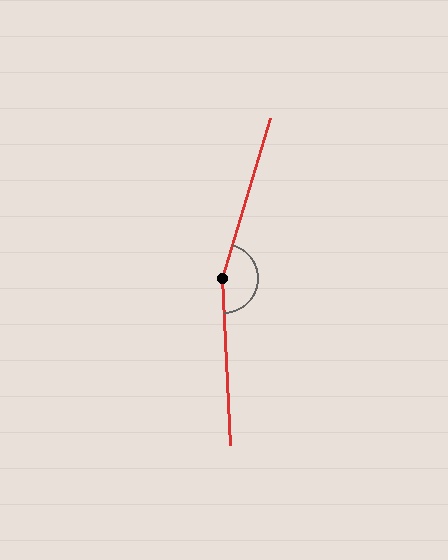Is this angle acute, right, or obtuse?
It is obtuse.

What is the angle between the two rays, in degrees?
Approximately 161 degrees.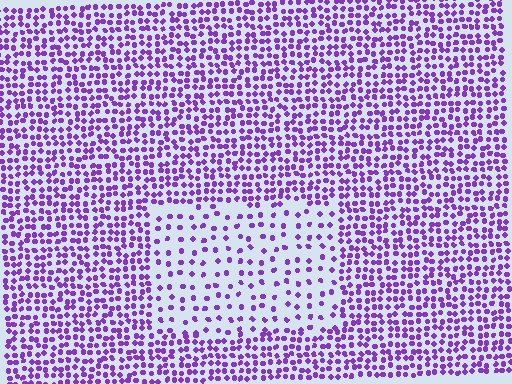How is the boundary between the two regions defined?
The boundary is defined by a change in element density (approximately 2.4x ratio). All elements are the same color, size, and shape.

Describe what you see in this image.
The image contains small purple elements arranged at two different densities. A rectangle-shaped region is visible where the elements are less densely packed than the surrounding area.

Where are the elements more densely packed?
The elements are more densely packed outside the rectangle boundary.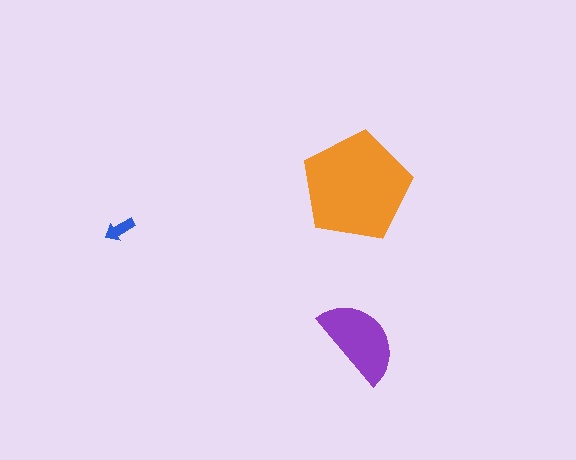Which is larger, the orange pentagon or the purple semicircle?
The orange pentagon.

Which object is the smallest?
The blue arrow.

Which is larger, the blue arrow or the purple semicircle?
The purple semicircle.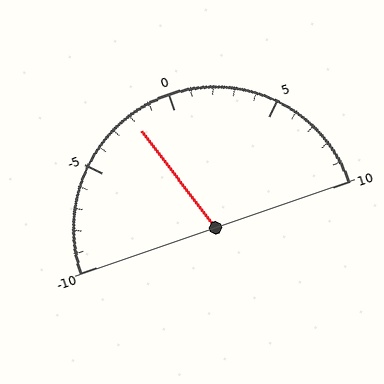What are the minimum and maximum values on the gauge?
The gauge ranges from -10 to 10.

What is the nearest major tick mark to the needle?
The nearest major tick mark is 0.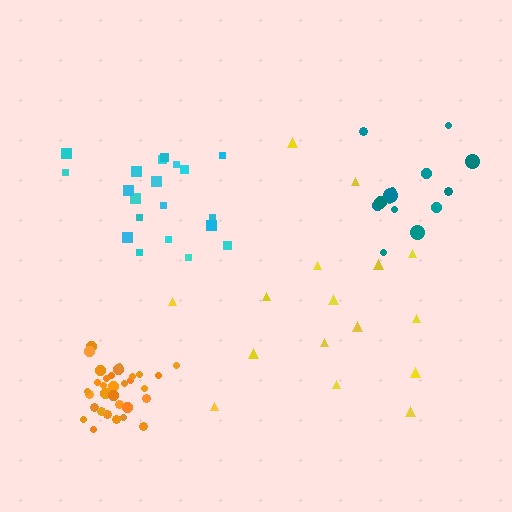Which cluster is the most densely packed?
Orange.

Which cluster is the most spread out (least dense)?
Yellow.